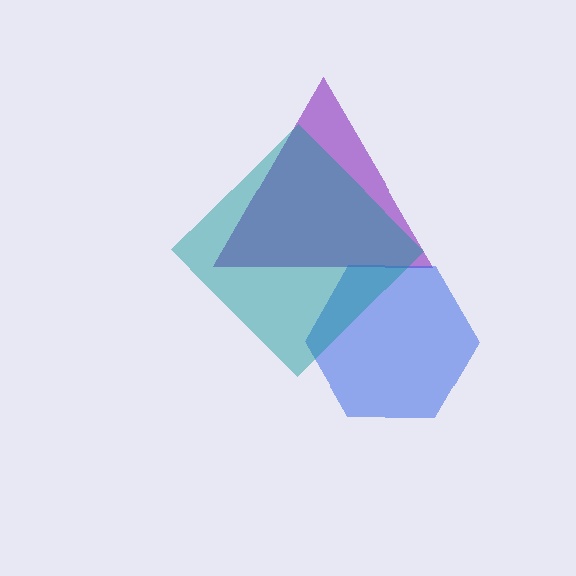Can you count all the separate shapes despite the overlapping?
Yes, there are 3 separate shapes.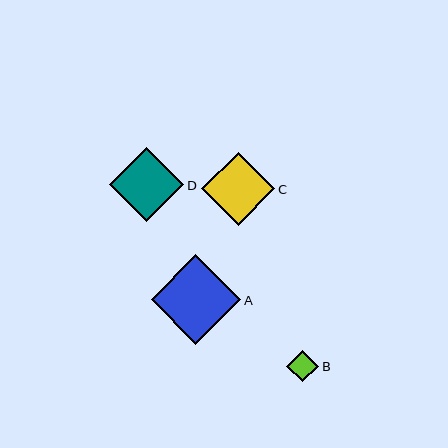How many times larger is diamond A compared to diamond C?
Diamond A is approximately 1.2 times the size of diamond C.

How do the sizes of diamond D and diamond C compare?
Diamond D and diamond C are approximately the same size.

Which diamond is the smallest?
Diamond B is the smallest with a size of approximately 32 pixels.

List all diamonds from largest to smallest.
From largest to smallest: A, D, C, B.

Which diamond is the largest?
Diamond A is the largest with a size of approximately 89 pixels.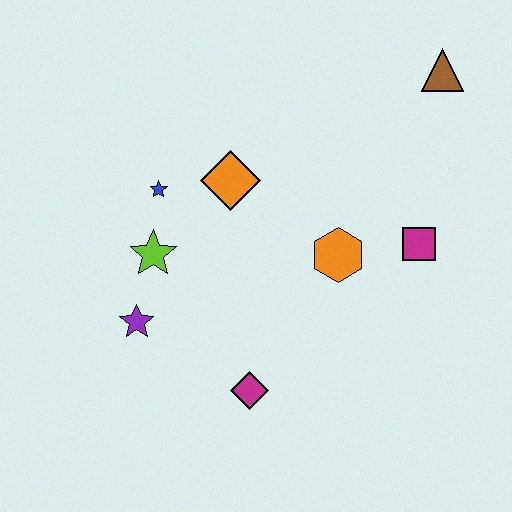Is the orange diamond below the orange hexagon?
No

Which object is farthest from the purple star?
The brown triangle is farthest from the purple star.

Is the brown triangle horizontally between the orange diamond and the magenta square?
No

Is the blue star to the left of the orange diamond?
Yes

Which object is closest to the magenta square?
The orange hexagon is closest to the magenta square.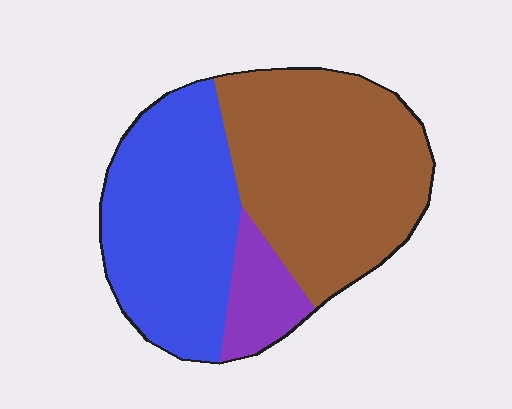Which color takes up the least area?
Purple, at roughly 10%.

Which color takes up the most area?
Brown, at roughly 50%.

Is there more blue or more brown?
Brown.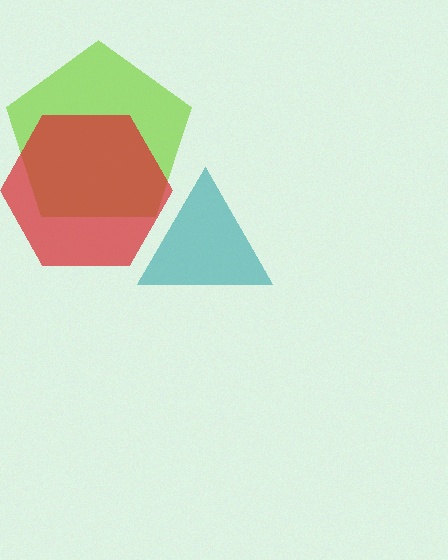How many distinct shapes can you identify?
There are 3 distinct shapes: a teal triangle, a lime pentagon, a red hexagon.